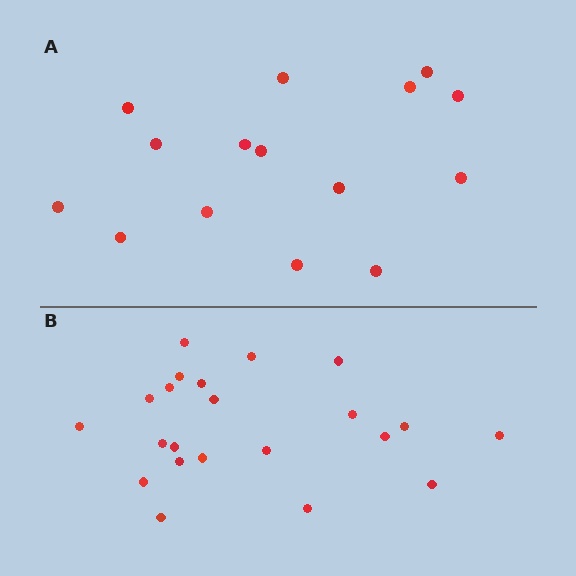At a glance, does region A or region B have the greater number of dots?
Region B (the bottom region) has more dots.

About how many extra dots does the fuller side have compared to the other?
Region B has roughly 8 or so more dots than region A.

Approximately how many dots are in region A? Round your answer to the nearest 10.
About 20 dots. (The exact count is 15, which rounds to 20.)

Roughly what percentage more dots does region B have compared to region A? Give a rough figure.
About 45% more.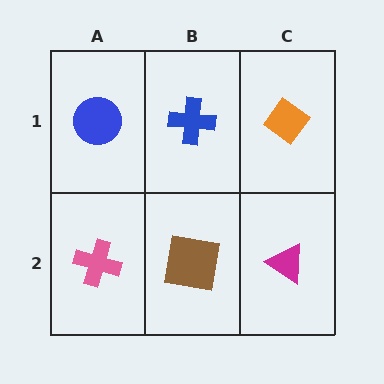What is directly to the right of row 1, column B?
An orange diamond.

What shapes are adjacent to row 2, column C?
An orange diamond (row 1, column C), a brown square (row 2, column B).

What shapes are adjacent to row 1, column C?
A magenta triangle (row 2, column C), a blue cross (row 1, column B).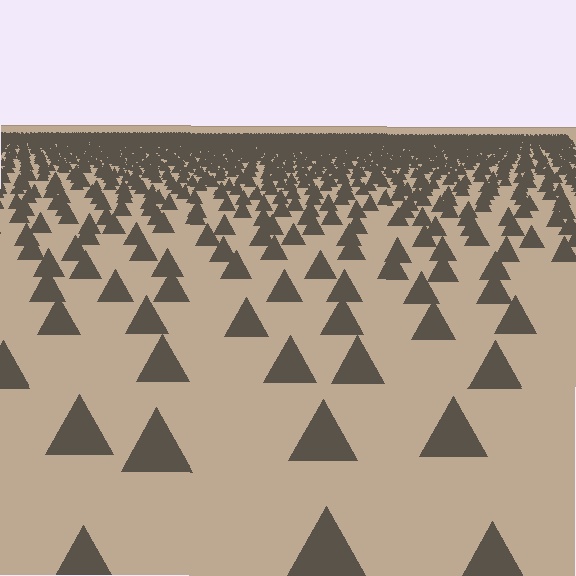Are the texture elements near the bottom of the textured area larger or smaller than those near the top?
Larger. Near the bottom, elements are closer to the viewer and appear at a bigger on-screen size.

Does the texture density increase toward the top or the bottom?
Density increases toward the top.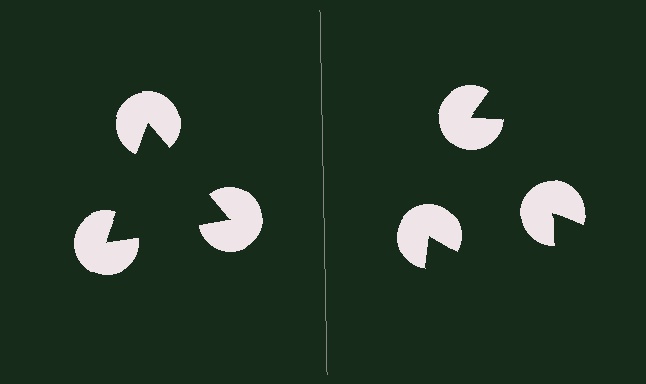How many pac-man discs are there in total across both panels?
6 — 3 on each side.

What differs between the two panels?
The pac-man discs are positioned identically on both sides; only the wedge orientations differ. On the left they align to a triangle; on the right they are misaligned.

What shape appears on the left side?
An illusory triangle.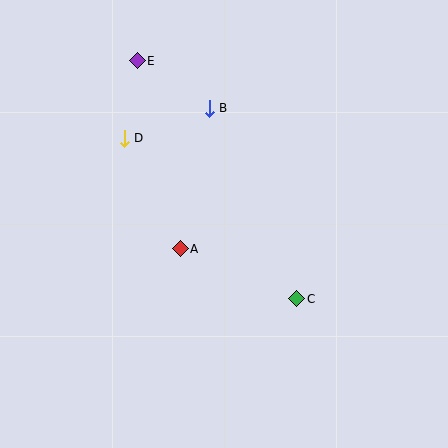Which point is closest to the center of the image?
Point A at (180, 249) is closest to the center.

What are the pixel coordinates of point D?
Point D is at (124, 138).